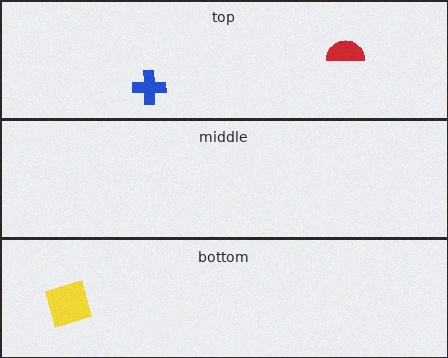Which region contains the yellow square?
The bottom region.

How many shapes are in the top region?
2.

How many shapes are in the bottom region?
1.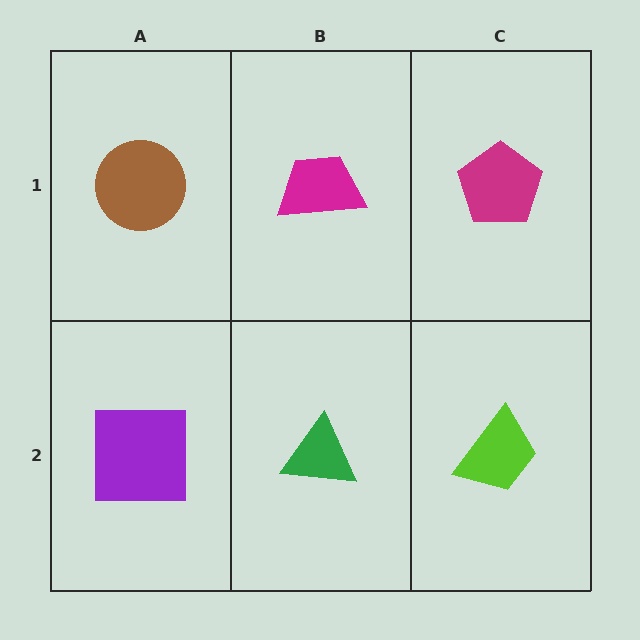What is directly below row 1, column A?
A purple square.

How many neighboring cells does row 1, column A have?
2.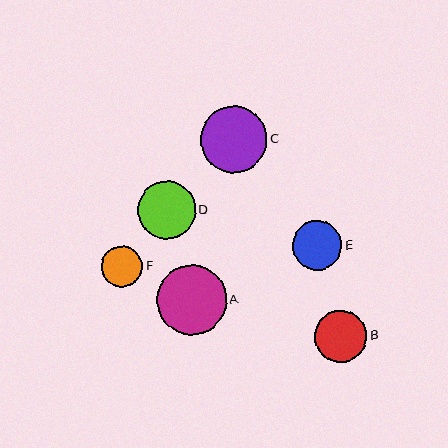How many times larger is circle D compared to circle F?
Circle D is approximately 1.4 times the size of circle F.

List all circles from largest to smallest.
From largest to smallest: A, C, D, B, E, F.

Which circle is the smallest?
Circle F is the smallest with a size of approximately 41 pixels.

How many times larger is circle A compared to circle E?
Circle A is approximately 1.4 times the size of circle E.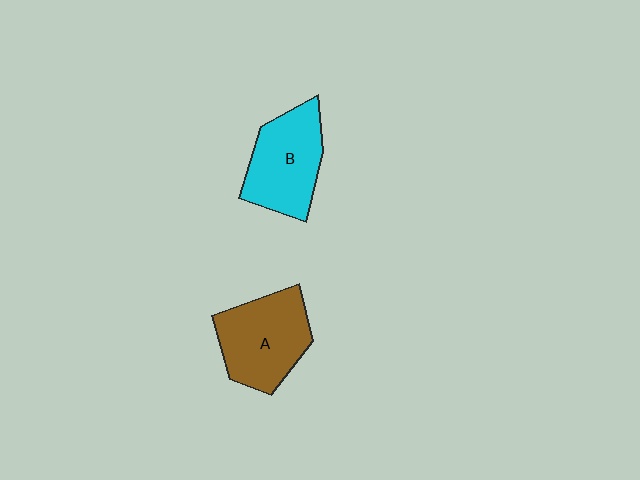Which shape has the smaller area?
Shape B (cyan).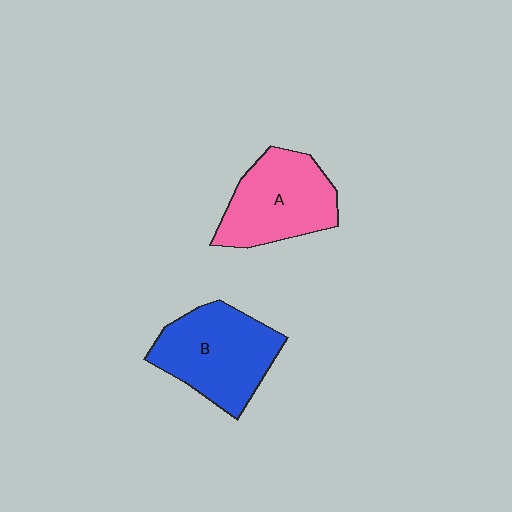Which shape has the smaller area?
Shape A (pink).